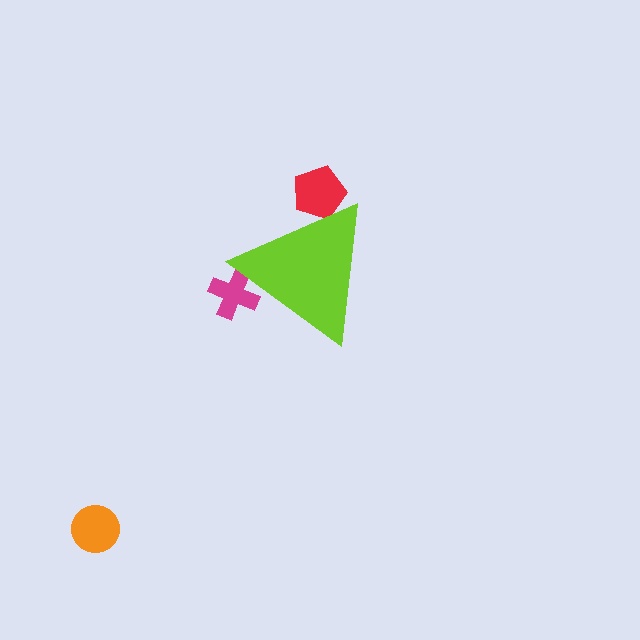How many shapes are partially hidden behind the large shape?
2 shapes are partially hidden.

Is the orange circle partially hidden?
No, the orange circle is fully visible.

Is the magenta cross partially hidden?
Yes, the magenta cross is partially hidden behind the lime triangle.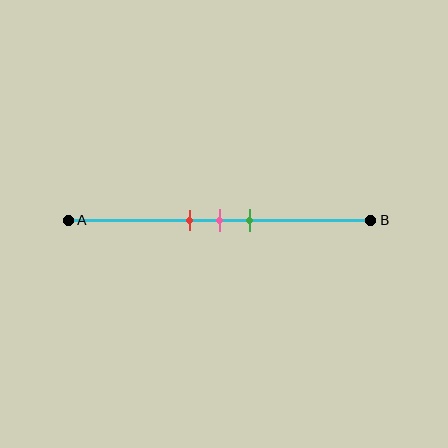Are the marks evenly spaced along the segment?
Yes, the marks are approximately evenly spaced.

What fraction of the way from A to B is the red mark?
The red mark is approximately 40% (0.4) of the way from A to B.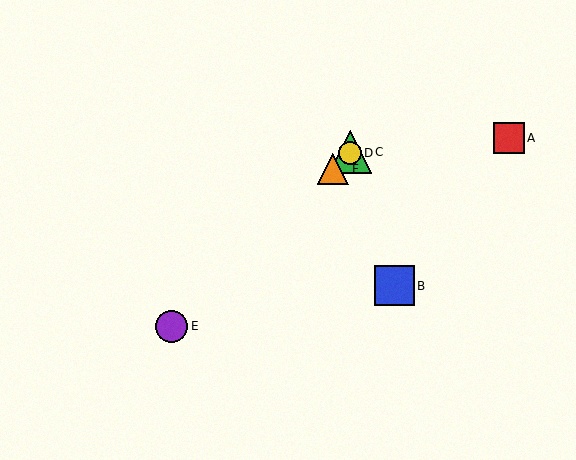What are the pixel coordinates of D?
Object D is at (350, 153).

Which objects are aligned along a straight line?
Objects C, D, E, F are aligned along a straight line.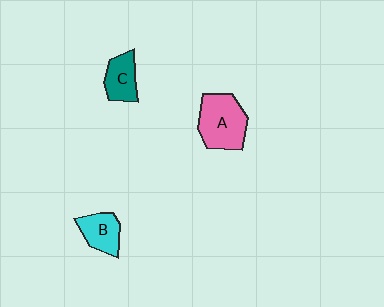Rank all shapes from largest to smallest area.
From largest to smallest: A (pink), B (cyan), C (teal).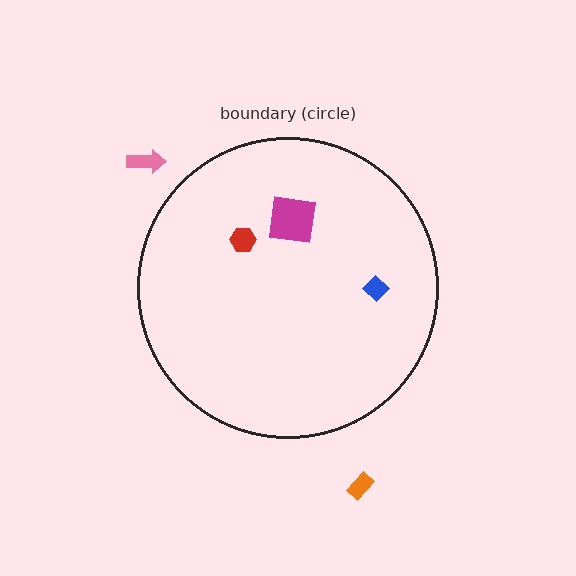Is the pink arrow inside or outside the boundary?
Outside.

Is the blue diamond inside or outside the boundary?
Inside.